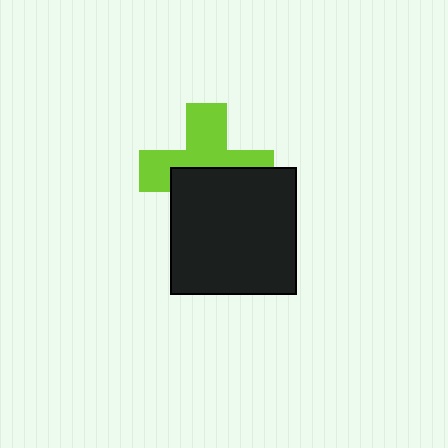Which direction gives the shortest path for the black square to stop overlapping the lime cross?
Moving down gives the shortest separation.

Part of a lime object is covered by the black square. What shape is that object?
It is a cross.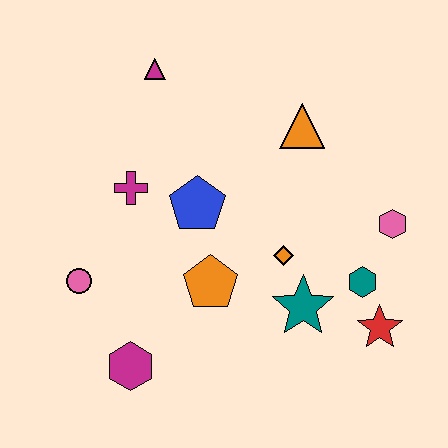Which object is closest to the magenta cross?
The blue pentagon is closest to the magenta cross.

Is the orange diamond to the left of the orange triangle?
Yes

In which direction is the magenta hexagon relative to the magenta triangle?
The magenta hexagon is below the magenta triangle.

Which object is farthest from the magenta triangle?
The red star is farthest from the magenta triangle.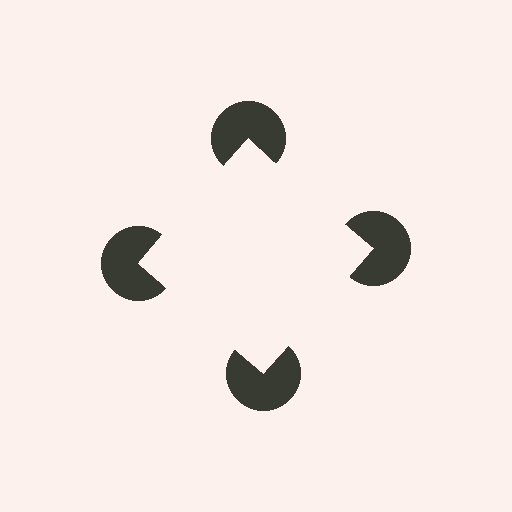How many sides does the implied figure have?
4 sides.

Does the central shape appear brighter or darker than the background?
It typically appears slightly brighter than the background, even though no actual brightness change is drawn.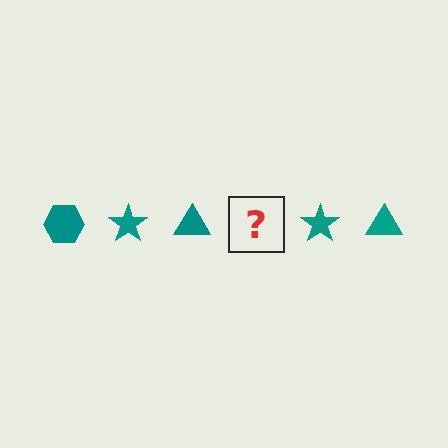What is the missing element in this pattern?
The missing element is a teal hexagon.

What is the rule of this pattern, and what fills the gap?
The rule is that the pattern cycles through hexagon, star, triangle shapes in teal. The gap should be filled with a teal hexagon.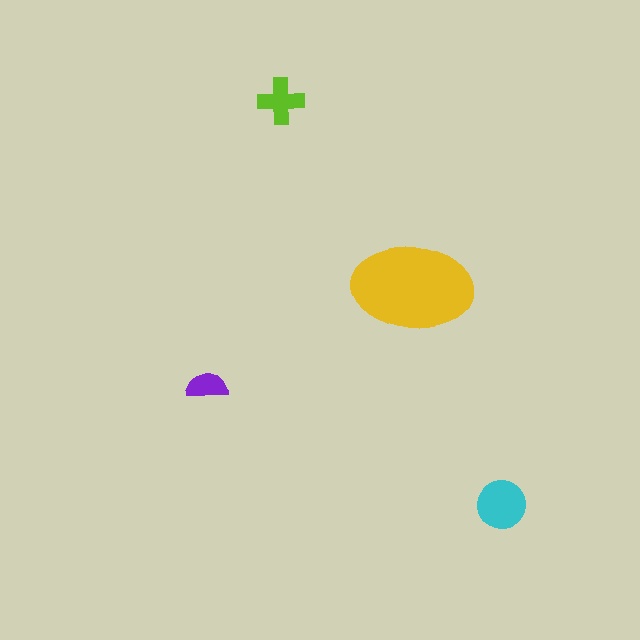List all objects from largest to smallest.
The yellow ellipse, the cyan circle, the lime cross, the purple semicircle.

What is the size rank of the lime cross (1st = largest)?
3rd.